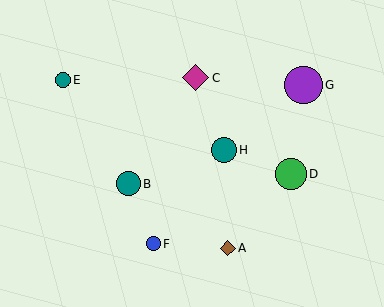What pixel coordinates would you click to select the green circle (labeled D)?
Click at (291, 174) to select the green circle D.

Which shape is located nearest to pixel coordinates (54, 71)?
The teal circle (labeled E) at (63, 80) is nearest to that location.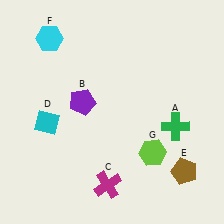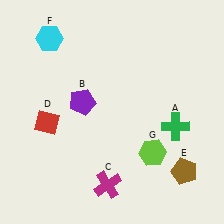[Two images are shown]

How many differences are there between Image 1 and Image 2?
There is 1 difference between the two images.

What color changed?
The diamond (D) changed from cyan in Image 1 to red in Image 2.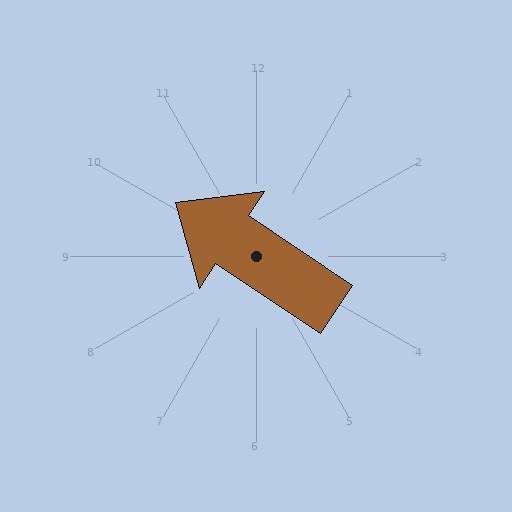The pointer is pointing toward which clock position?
Roughly 10 o'clock.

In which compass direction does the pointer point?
Northwest.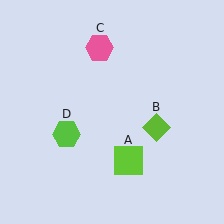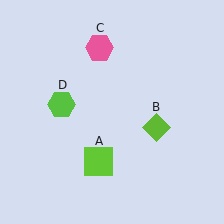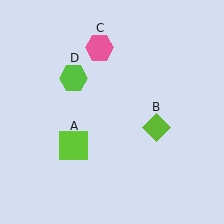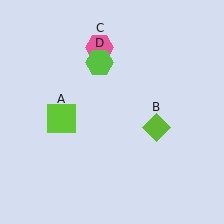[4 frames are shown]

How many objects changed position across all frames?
2 objects changed position: lime square (object A), lime hexagon (object D).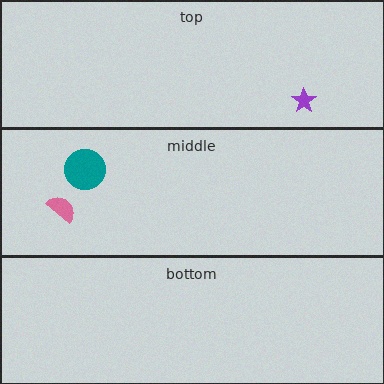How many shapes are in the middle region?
2.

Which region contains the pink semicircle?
The middle region.